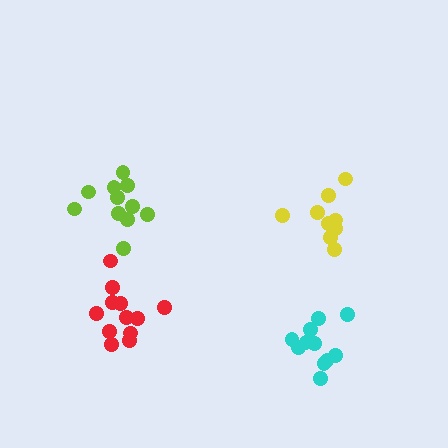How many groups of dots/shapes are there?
There are 4 groups.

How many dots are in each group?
Group 1: 11 dots, Group 2: 11 dots, Group 3: 12 dots, Group 4: 9 dots (43 total).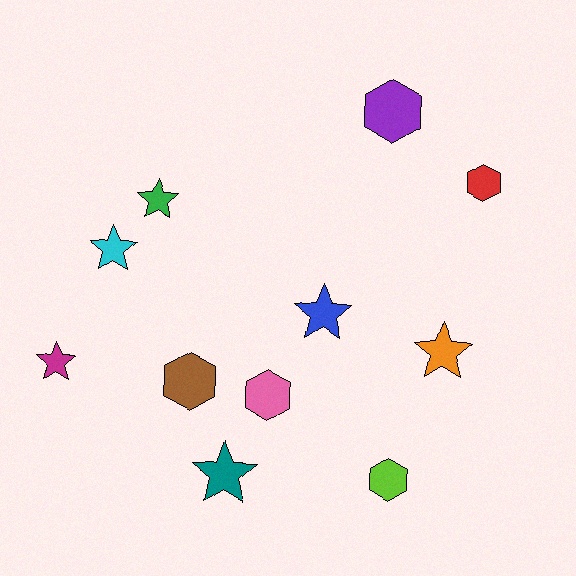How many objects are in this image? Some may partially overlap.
There are 11 objects.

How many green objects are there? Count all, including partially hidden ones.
There is 1 green object.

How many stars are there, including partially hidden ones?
There are 6 stars.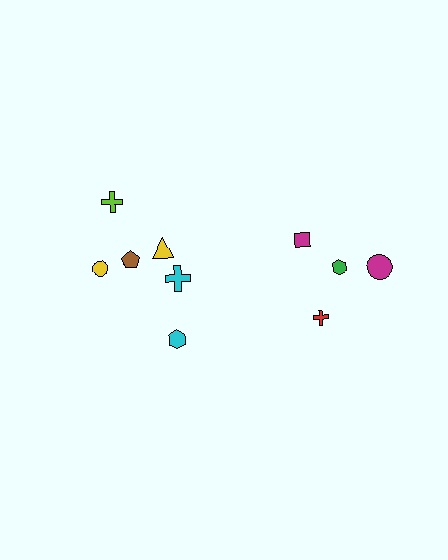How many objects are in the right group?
There are 4 objects.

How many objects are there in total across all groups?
There are 10 objects.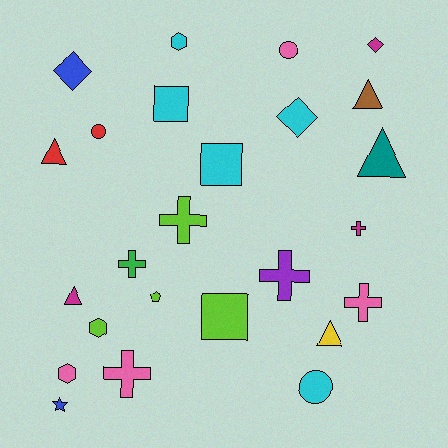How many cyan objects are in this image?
There are 5 cyan objects.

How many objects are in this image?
There are 25 objects.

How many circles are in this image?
There are 3 circles.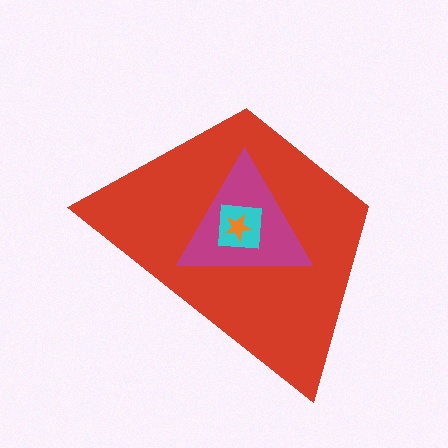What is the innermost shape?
The orange star.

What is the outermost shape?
The red trapezoid.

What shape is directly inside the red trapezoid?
The magenta triangle.